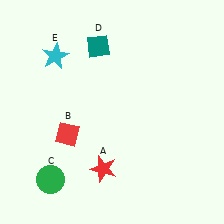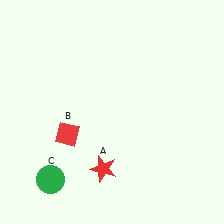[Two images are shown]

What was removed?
The teal diamond (D), the cyan star (E) were removed in Image 2.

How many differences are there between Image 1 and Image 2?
There are 2 differences between the two images.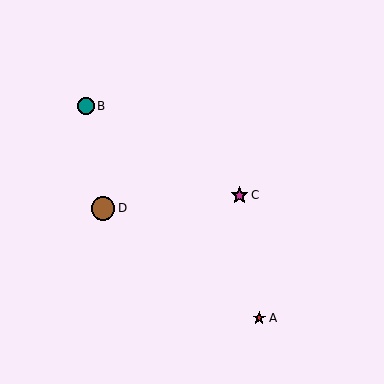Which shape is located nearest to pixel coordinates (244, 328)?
The red star (labeled A) at (259, 318) is nearest to that location.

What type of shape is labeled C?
Shape C is a magenta star.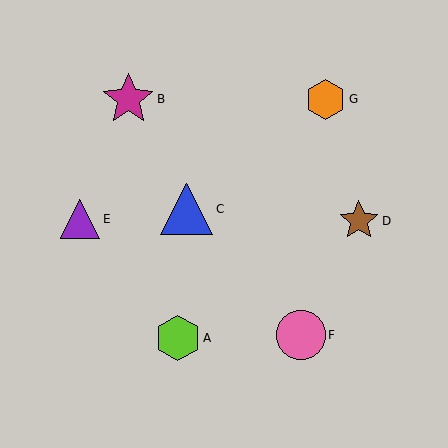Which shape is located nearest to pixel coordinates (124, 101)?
The magenta star (labeled B) at (128, 99) is nearest to that location.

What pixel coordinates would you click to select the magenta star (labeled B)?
Click at (128, 99) to select the magenta star B.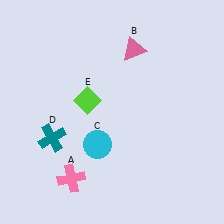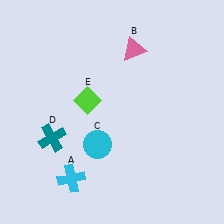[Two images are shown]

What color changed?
The cross (A) changed from pink in Image 1 to cyan in Image 2.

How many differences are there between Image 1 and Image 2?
There is 1 difference between the two images.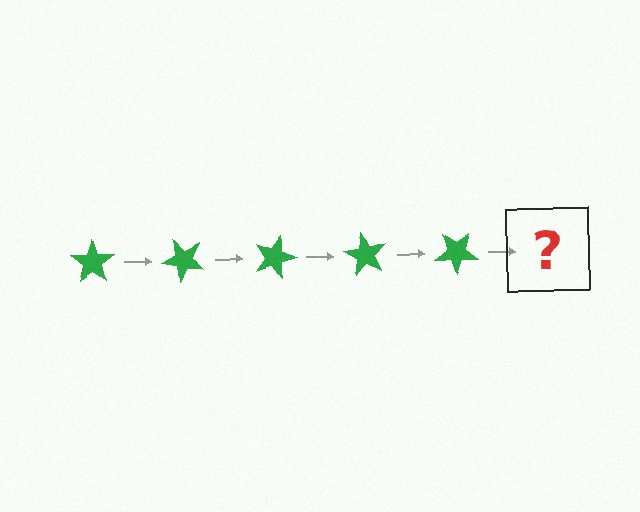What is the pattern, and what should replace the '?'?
The pattern is that the star rotates 45 degrees each step. The '?' should be a green star rotated 225 degrees.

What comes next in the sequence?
The next element should be a green star rotated 225 degrees.